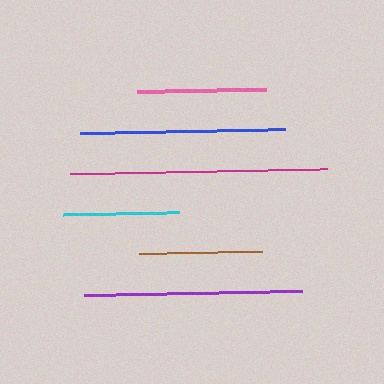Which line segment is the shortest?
The cyan line is the shortest at approximately 116 pixels.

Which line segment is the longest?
The magenta line is the longest at approximately 257 pixels.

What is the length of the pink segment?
The pink segment is approximately 129 pixels long.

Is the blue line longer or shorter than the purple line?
The purple line is longer than the blue line.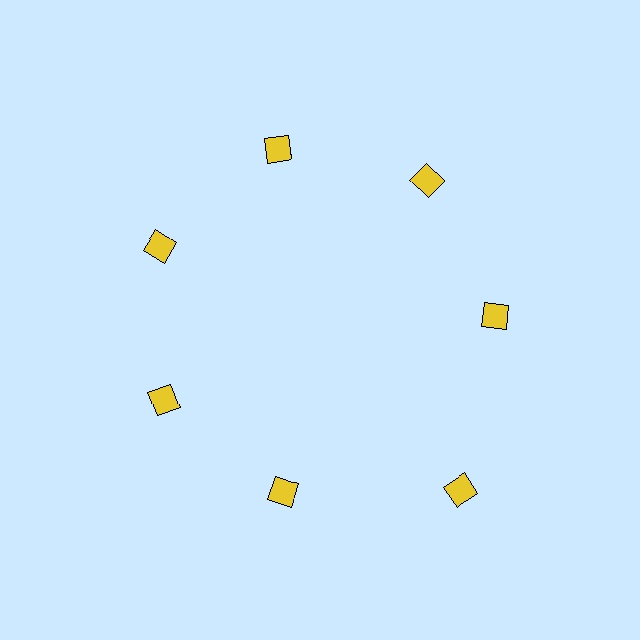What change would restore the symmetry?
The symmetry would be restored by moving it inward, back onto the ring so that all 7 diamonds sit at equal angles and equal distance from the center.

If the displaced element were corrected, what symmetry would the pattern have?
It would have 7-fold rotational symmetry — the pattern would map onto itself every 51 degrees.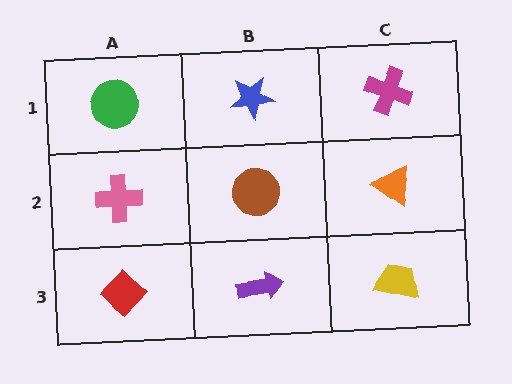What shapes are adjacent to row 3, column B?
A brown circle (row 2, column B), a red diamond (row 3, column A), a yellow trapezoid (row 3, column C).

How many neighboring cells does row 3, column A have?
2.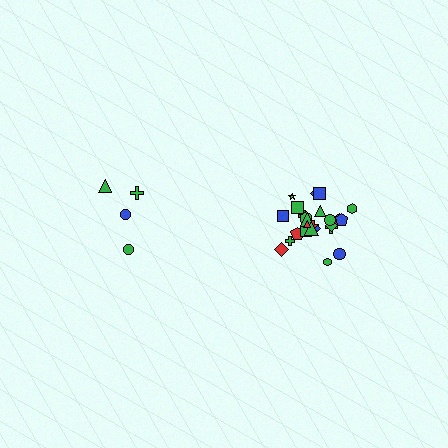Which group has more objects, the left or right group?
The right group.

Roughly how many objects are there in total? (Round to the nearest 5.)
Roughly 30 objects in total.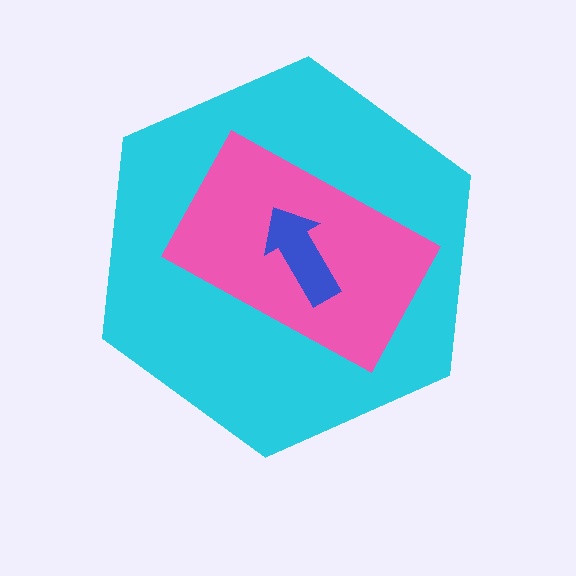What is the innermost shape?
The blue arrow.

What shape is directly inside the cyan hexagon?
The pink rectangle.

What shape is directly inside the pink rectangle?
The blue arrow.